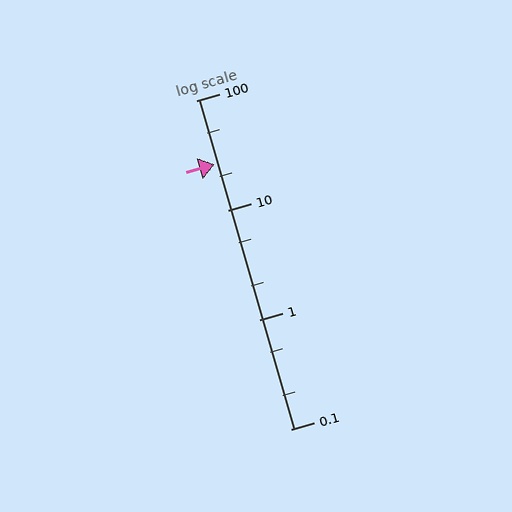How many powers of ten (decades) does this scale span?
The scale spans 3 decades, from 0.1 to 100.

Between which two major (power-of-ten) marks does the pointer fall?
The pointer is between 10 and 100.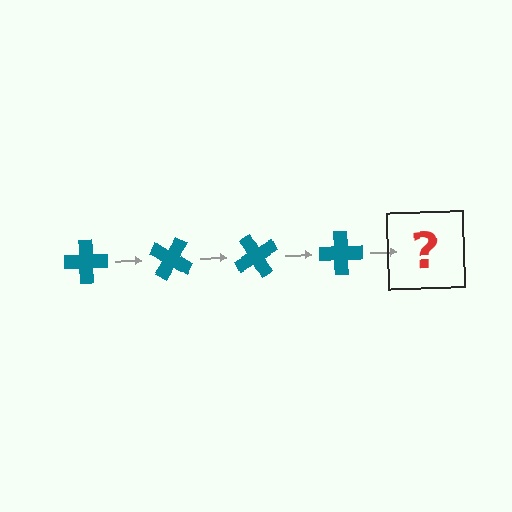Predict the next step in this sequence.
The next step is a teal cross rotated 120 degrees.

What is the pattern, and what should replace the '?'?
The pattern is that the cross rotates 30 degrees each step. The '?' should be a teal cross rotated 120 degrees.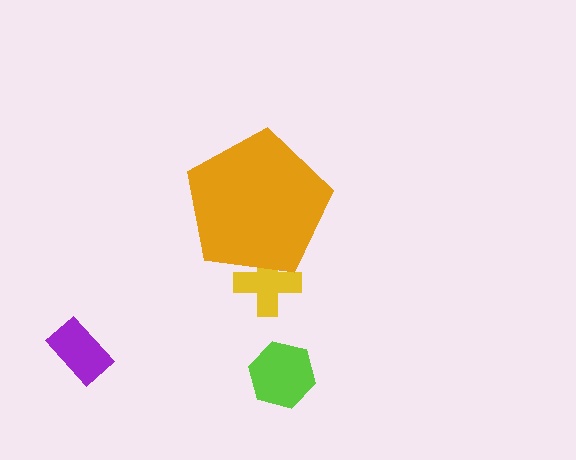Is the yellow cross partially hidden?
Yes, the yellow cross is partially hidden behind the orange pentagon.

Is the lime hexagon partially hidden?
No, the lime hexagon is fully visible.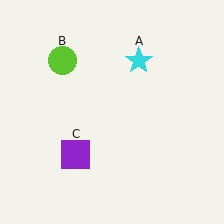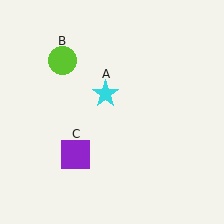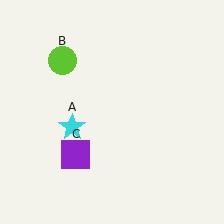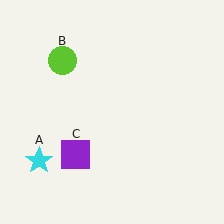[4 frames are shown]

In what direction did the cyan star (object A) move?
The cyan star (object A) moved down and to the left.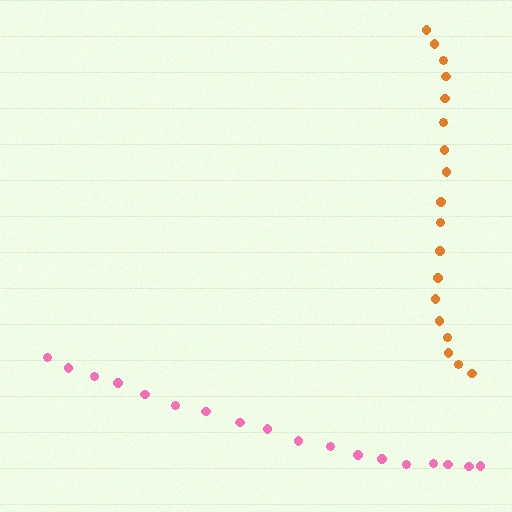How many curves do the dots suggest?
There are 2 distinct paths.